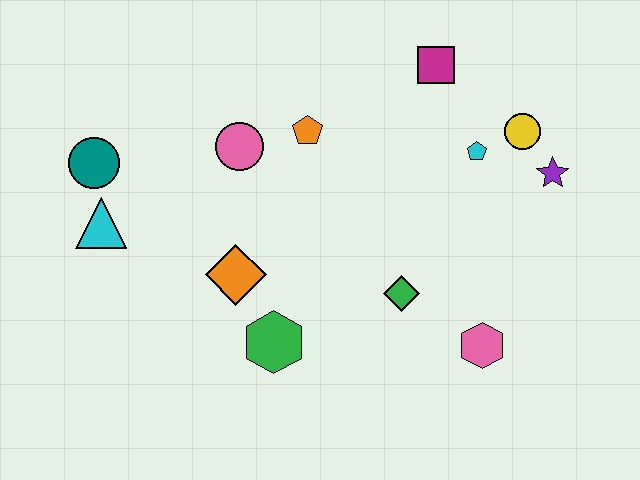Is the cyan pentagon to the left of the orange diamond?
No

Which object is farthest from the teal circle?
The purple star is farthest from the teal circle.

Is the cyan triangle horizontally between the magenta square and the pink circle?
No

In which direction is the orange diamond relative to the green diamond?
The orange diamond is to the left of the green diamond.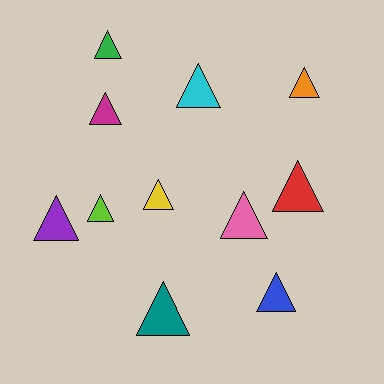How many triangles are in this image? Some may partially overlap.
There are 11 triangles.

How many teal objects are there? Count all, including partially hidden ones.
There is 1 teal object.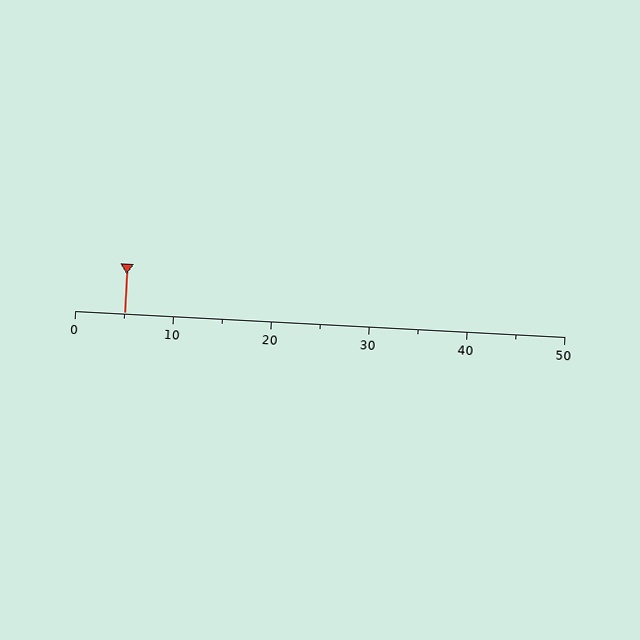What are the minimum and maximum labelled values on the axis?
The axis runs from 0 to 50.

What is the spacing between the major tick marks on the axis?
The major ticks are spaced 10 apart.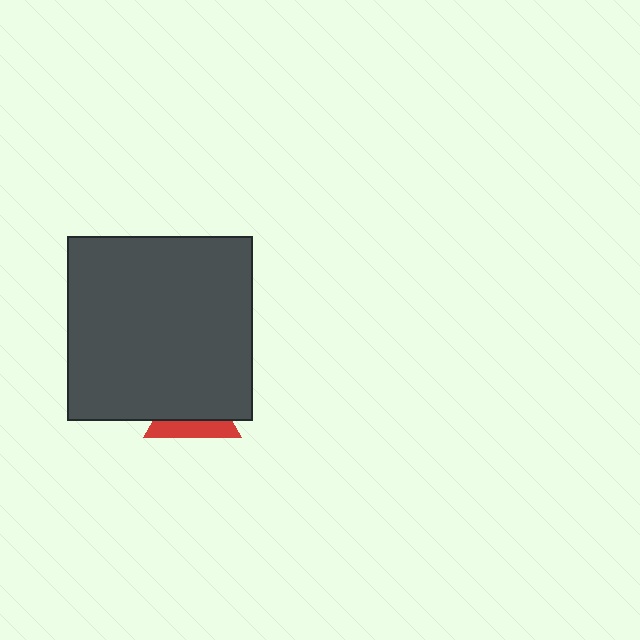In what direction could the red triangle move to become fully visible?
The red triangle could move down. That would shift it out from behind the dark gray square entirely.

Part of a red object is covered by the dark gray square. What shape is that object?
It is a triangle.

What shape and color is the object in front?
The object in front is a dark gray square.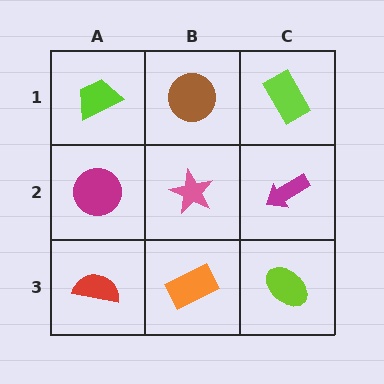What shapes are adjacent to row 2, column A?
A lime trapezoid (row 1, column A), a red semicircle (row 3, column A), a pink star (row 2, column B).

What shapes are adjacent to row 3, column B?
A pink star (row 2, column B), a red semicircle (row 3, column A), a lime ellipse (row 3, column C).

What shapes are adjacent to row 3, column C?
A magenta arrow (row 2, column C), an orange rectangle (row 3, column B).